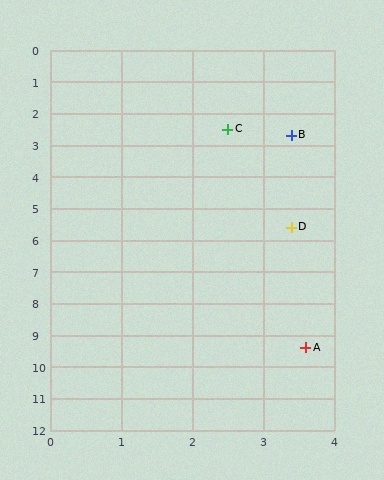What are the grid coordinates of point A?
Point A is at approximately (3.6, 9.4).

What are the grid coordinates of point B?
Point B is at approximately (3.4, 2.7).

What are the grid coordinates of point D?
Point D is at approximately (3.4, 5.6).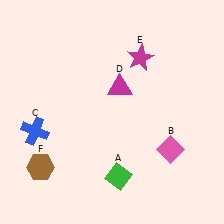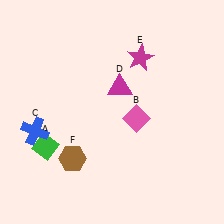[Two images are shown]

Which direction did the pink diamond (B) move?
The pink diamond (B) moved left.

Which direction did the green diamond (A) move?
The green diamond (A) moved left.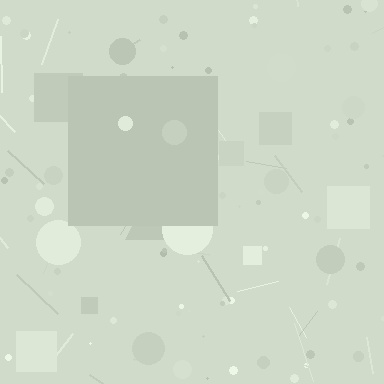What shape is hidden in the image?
A square is hidden in the image.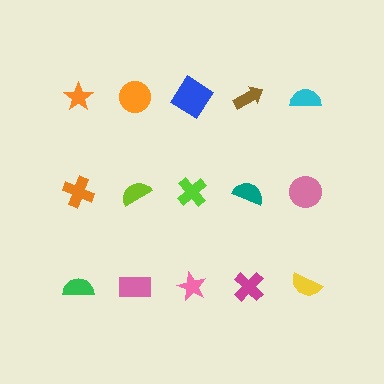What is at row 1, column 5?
A cyan semicircle.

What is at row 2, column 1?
An orange cross.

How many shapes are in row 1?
5 shapes.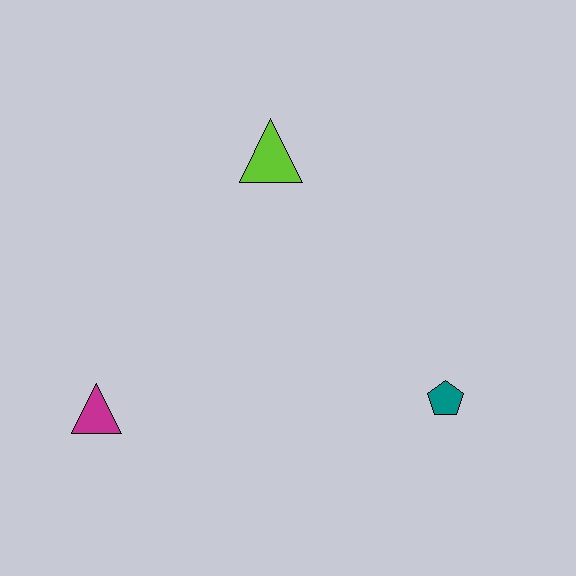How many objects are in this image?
There are 3 objects.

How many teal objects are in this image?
There is 1 teal object.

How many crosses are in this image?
There are no crosses.